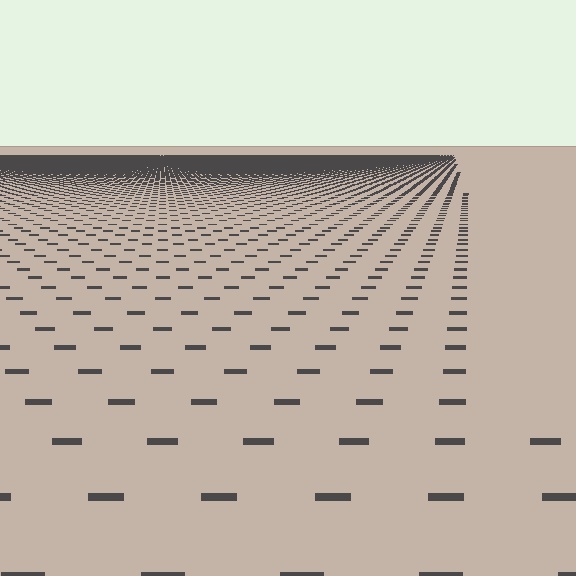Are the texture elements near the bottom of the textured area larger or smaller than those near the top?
Larger. Near the bottom, elements are closer to the viewer and appear at a bigger on-screen size.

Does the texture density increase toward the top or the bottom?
Density increases toward the top.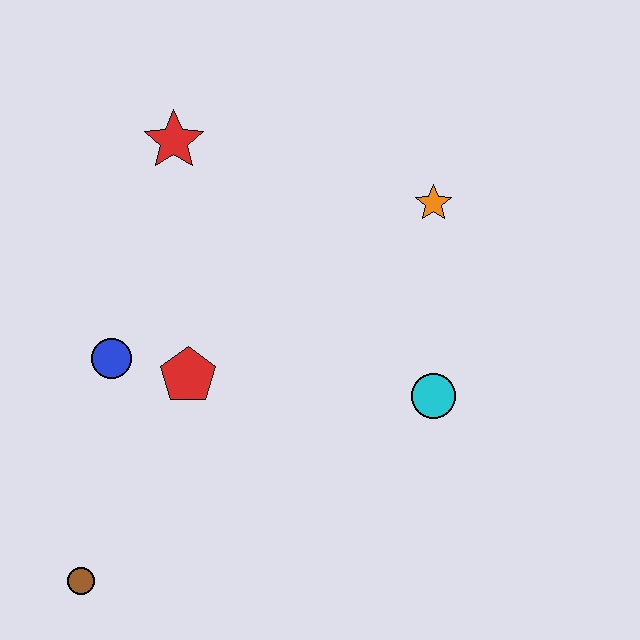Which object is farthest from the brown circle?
The orange star is farthest from the brown circle.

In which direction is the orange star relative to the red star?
The orange star is to the right of the red star.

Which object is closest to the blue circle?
The red pentagon is closest to the blue circle.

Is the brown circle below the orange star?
Yes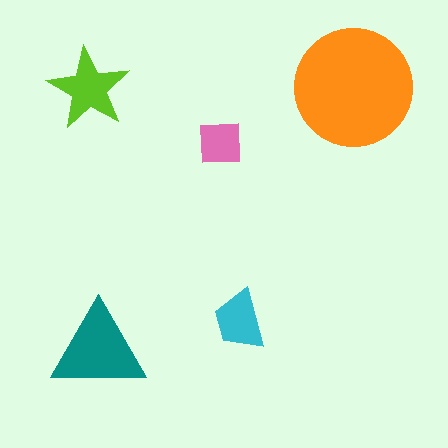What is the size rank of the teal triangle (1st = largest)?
2nd.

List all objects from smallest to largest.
The pink square, the cyan trapezoid, the lime star, the teal triangle, the orange circle.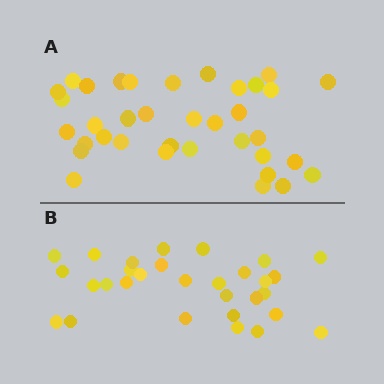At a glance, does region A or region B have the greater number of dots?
Region A (the top region) has more dots.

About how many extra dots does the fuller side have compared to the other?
Region A has about 6 more dots than region B.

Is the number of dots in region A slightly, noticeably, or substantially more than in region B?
Region A has only slightly more — the two regions are fairly close. The ratio is roughly 1.2 to 1.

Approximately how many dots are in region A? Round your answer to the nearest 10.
About 40 dots. (The exact count is 36, which rounds to 40.)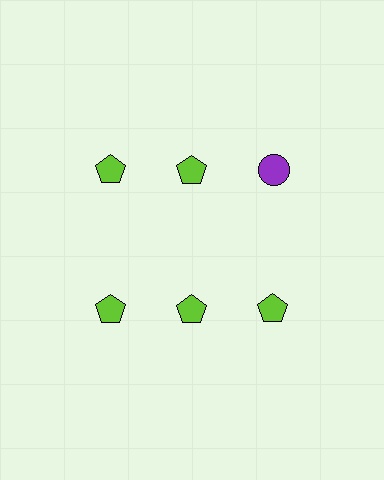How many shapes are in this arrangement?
There are 6 shapes arranged in a grid pattern.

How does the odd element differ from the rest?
It differs in both color (purple instead of lime) and shape (circle instead of pentagon).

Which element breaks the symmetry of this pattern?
The purple circle in the top row, center column breaks the symmetry. All other shapes are lime pentagons.